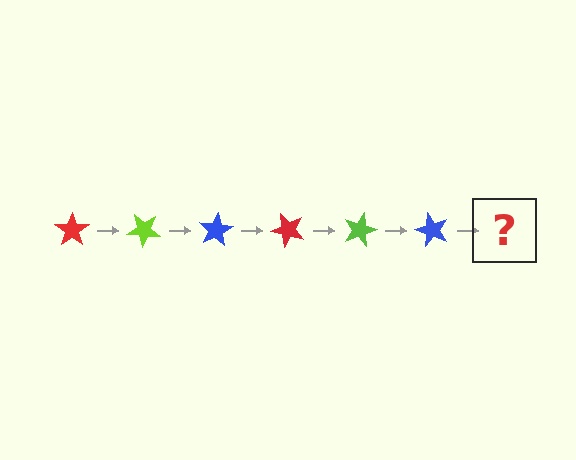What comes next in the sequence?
The next element should be a red star, rotated 240 degrees from the start.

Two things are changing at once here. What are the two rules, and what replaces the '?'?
The two rules are that it rotates 40 degrees each step and the color cycles through red, lime, and blue. The '?' should be a red star, rotated 240 degrees from the start.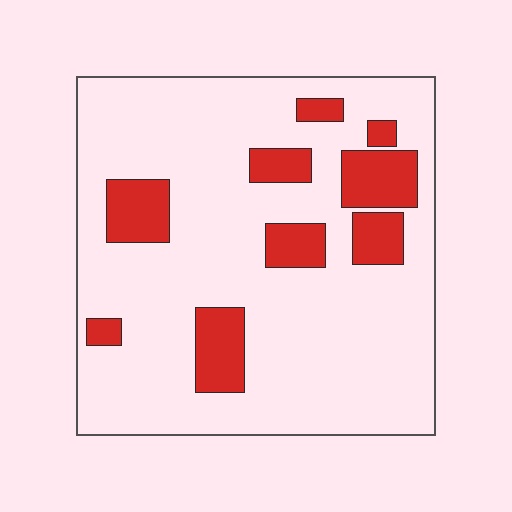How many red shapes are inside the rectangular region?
9.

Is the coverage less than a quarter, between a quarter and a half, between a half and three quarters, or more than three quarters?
Less than a quarter.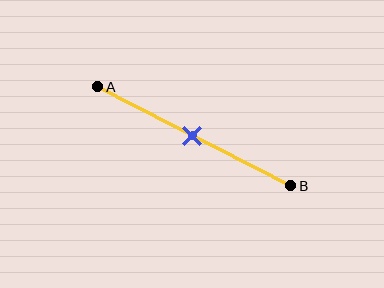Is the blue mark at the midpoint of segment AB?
Yes, the mark is approximately at the midpoint.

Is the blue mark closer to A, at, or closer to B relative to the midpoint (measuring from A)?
The blue mark is approximately at the midpoint of segment AB.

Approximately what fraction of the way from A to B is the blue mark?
The blue mark is approximately 50% of the way from A to B.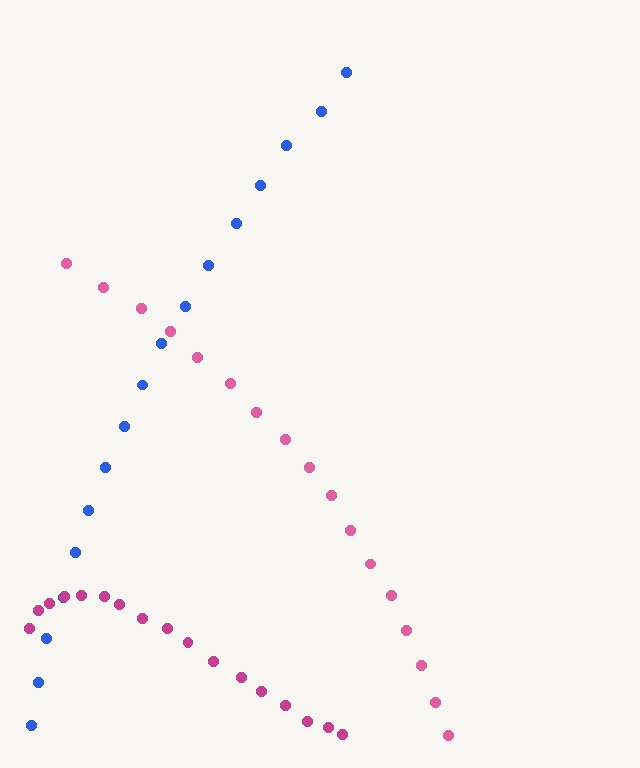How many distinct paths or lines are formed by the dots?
There are 3 distinct paths.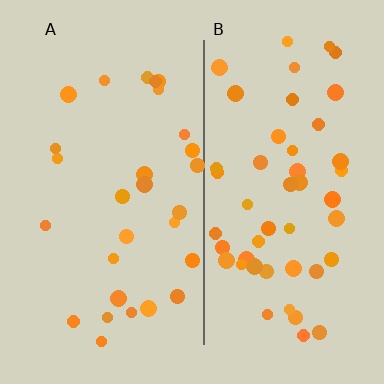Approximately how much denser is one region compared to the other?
Approximately 1.7× — region B over region A.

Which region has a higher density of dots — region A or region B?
B (the right).